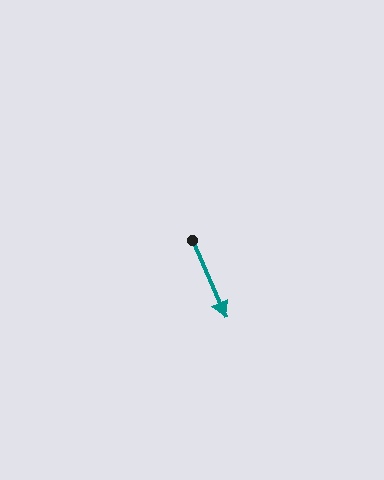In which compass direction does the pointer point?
Southeast.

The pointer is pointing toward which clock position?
Roughly 5 o'clock.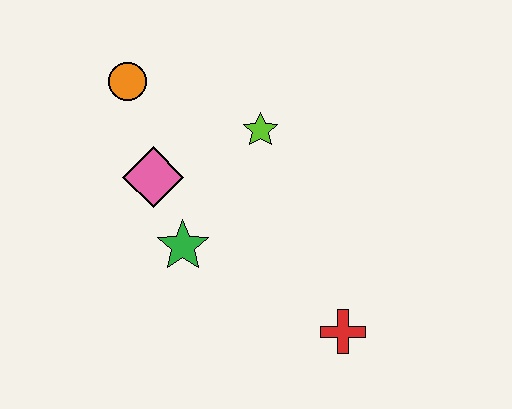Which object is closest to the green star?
The pink diamond is closest to the green star.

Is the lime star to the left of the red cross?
Yes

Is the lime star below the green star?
No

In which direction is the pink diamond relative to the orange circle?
The pink diamond is below the orange circle.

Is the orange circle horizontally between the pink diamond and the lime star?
No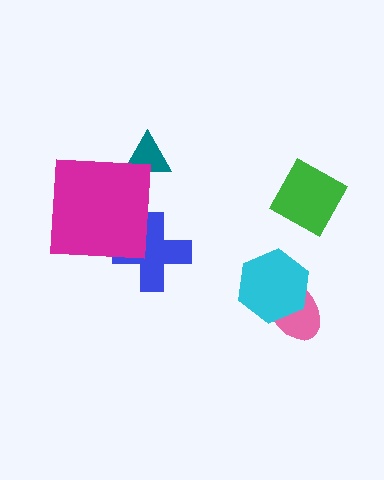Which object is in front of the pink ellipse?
The cyan hexagon is in front of the pink ellipse.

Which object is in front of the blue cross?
The magenta square is in front of the blue cross.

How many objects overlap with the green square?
0 objects overlap with the green square.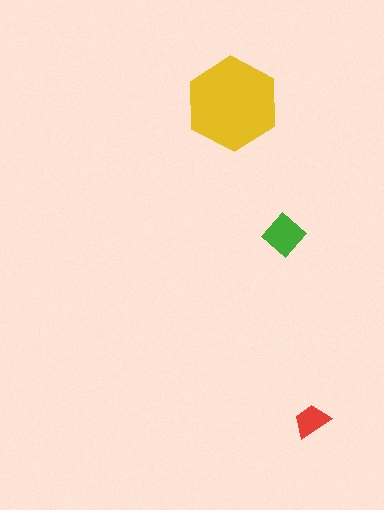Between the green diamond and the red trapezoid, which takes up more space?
The green diamond.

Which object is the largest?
The yellow hexagon.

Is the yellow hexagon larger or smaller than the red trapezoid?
Larger.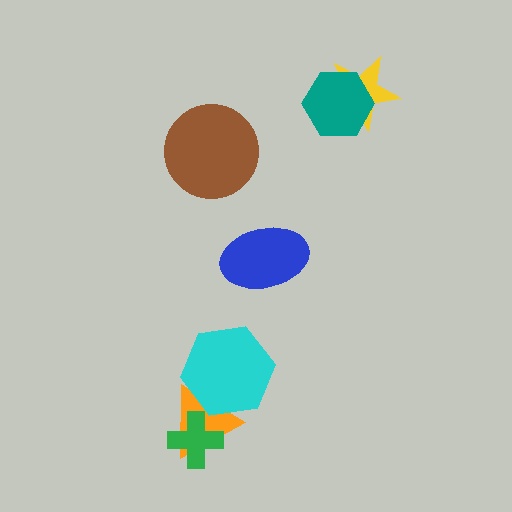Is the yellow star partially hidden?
Yes, it is partially covered by another shape.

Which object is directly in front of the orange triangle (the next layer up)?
The green cross is directly in front of the orange triangle.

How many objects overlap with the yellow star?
1 object overlaps with the yellow star.